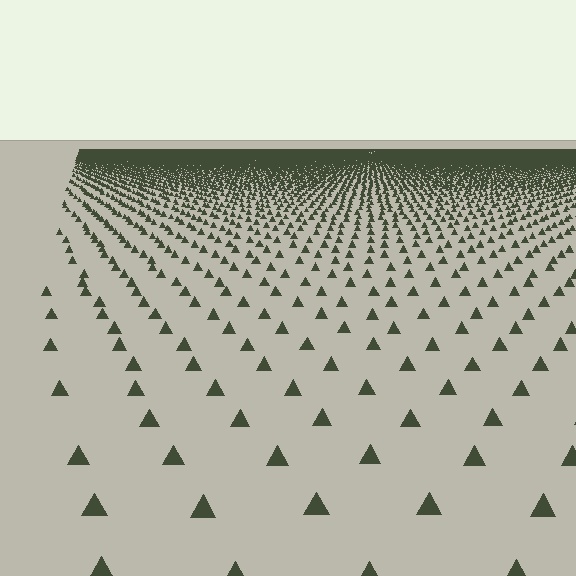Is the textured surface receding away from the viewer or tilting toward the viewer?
The surface is receding away from the viewer. Texture elements get smaller and denser toward the top.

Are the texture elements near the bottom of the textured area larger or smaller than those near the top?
Larger. Near the bottom, elements are closer to the viewer and appear at a bigger on-screen size.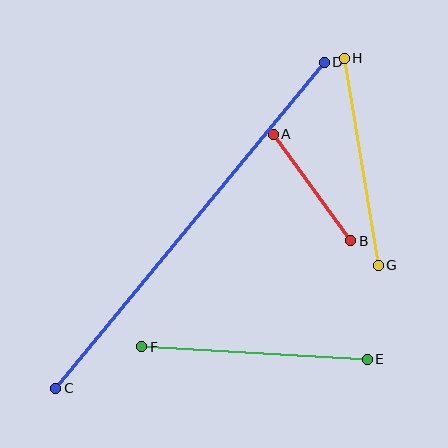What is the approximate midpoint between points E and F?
The midpoint is at approximately (254, 353) pixels.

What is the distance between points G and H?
The distance is approximately 209 pixels.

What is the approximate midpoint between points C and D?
The midpoint is at approximately (190, 225) pixels.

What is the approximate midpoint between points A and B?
The midpoint is at approximately (312, 188) pixels.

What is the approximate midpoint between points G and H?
The midpoint is at approximately (361, 162) pixels.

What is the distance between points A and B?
The distance is approximately 132 pixels.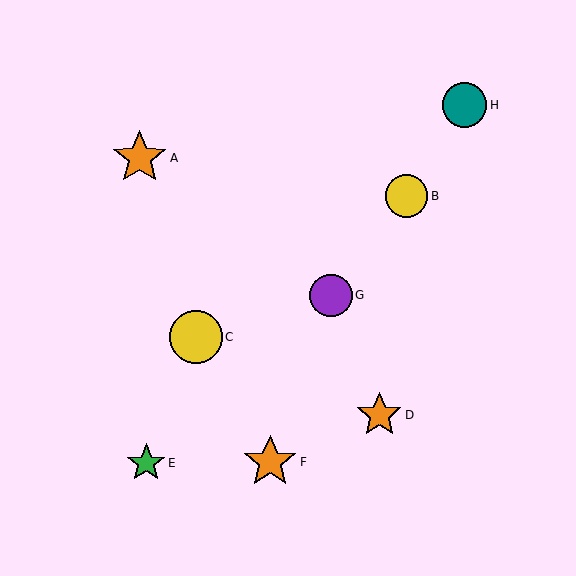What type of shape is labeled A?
Shape A is an orange star.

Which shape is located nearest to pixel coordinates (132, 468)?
The green star (labeled E) at (146, 463) is nearest to that location.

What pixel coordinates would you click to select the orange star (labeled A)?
Click at (140, 158) to select the orange star A.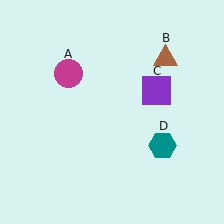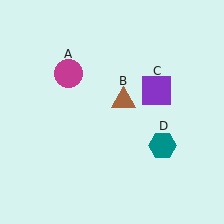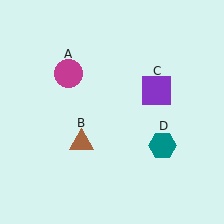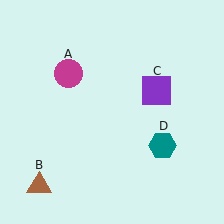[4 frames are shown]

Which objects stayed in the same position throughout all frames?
Magenta circle (object A) and purple square (object C) and teal hexagon (object D) remained stationary.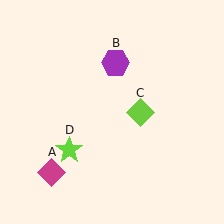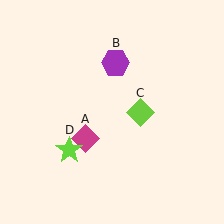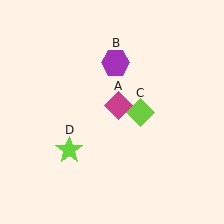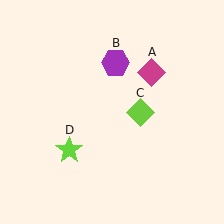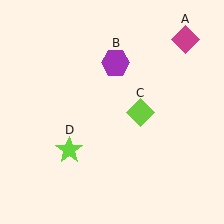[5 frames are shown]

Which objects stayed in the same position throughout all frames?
Purple hexagon (object B) and lime diamond (object C) and lime star (object D) remained stationary.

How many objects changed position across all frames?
1 object changed position: magenta diamond (object A).